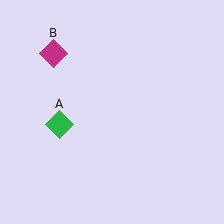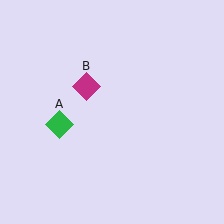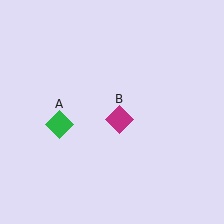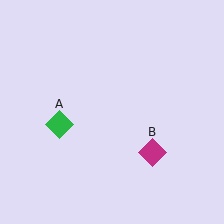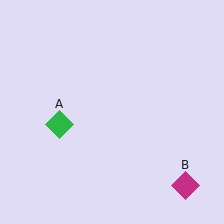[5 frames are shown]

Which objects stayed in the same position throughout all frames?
Green diamond (object A) remained stationary.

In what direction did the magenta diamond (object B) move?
The magenta diamond (object B) moved down and to the right.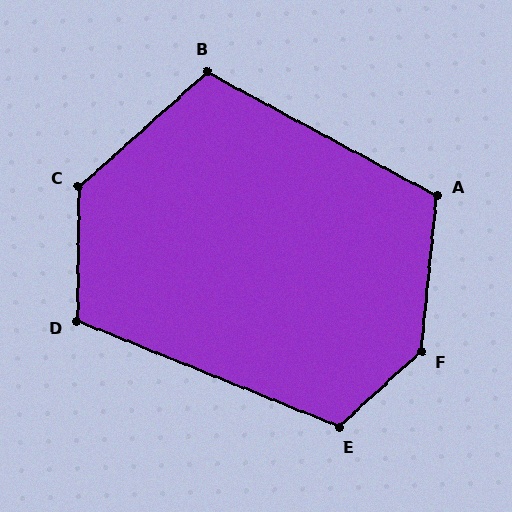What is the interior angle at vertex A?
Approximately 113 degrees (obtuse).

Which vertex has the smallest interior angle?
B, at approximately 110 degrees.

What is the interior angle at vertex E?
Approximately 115 degrees (obtuse).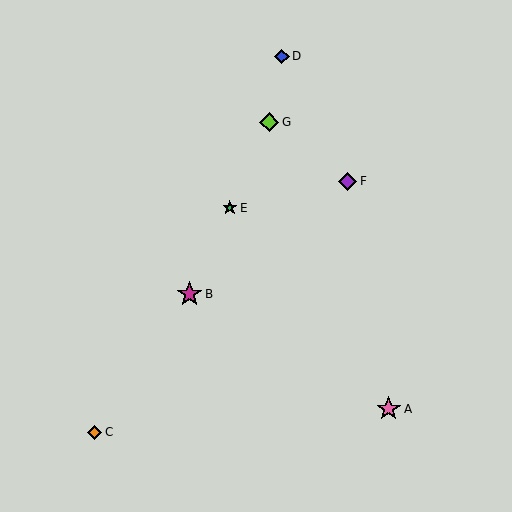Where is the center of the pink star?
The center of the pink star is at (389, 409).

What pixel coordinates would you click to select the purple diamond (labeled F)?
Click at (348, 181) to select the purple diamond F.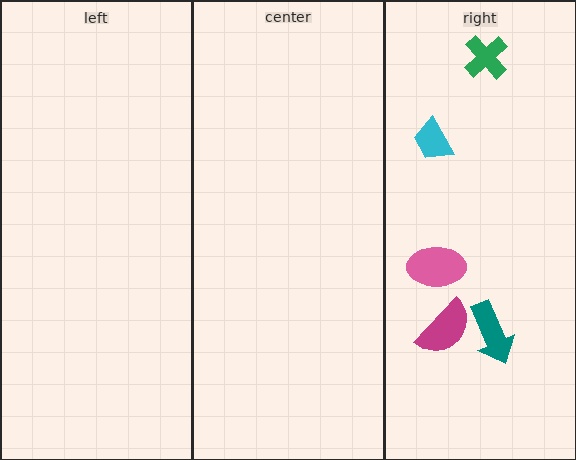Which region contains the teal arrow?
The right region.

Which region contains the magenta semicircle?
The right region.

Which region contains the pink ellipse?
The right region.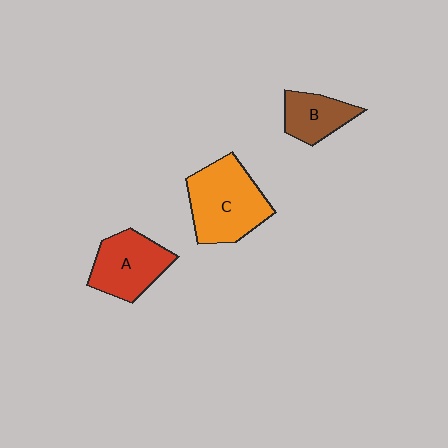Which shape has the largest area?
Shape C (orange).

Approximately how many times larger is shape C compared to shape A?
Approximately 1.3 times.